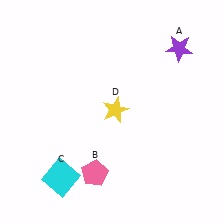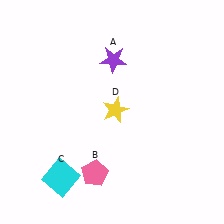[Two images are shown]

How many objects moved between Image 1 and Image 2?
1 object moved between the two images.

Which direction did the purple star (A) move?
The purple star (A) moved left.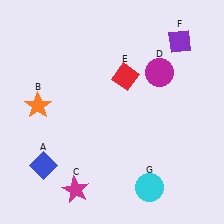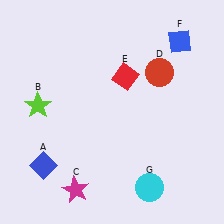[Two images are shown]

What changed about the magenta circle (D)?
In Image 1, D is magenta. In Image 2, it changed to red.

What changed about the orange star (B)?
In Image 1, B is orange. In Image 2, it changed to lime.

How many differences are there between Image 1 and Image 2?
There are 3 differences between the two images.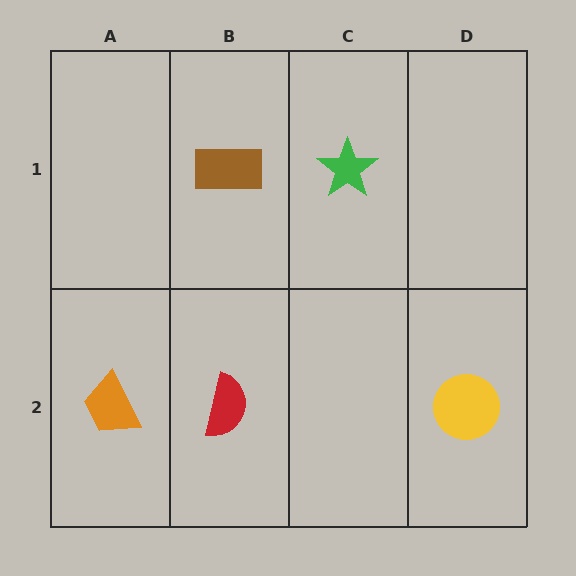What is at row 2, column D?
A yellow circle.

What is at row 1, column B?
A brown rectangle.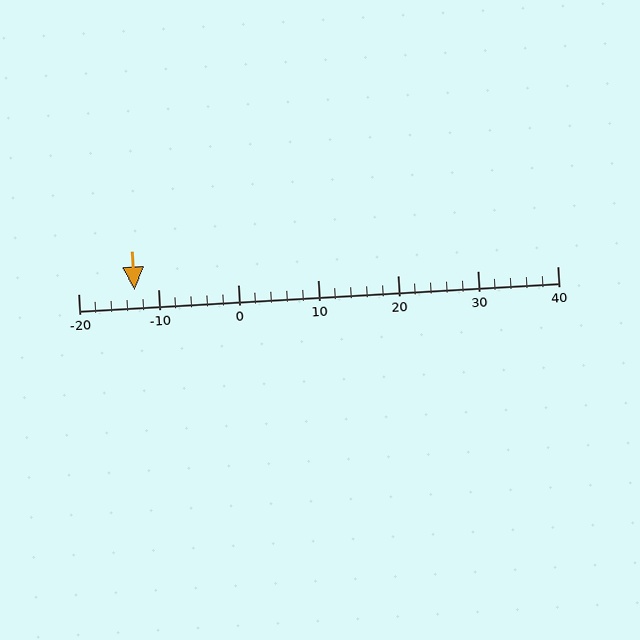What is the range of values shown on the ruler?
The ruler shows values from -20 to 40.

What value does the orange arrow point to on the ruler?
The orange arrow points to approximately -13.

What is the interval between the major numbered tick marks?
The major tick marks are spaced 10 units apart.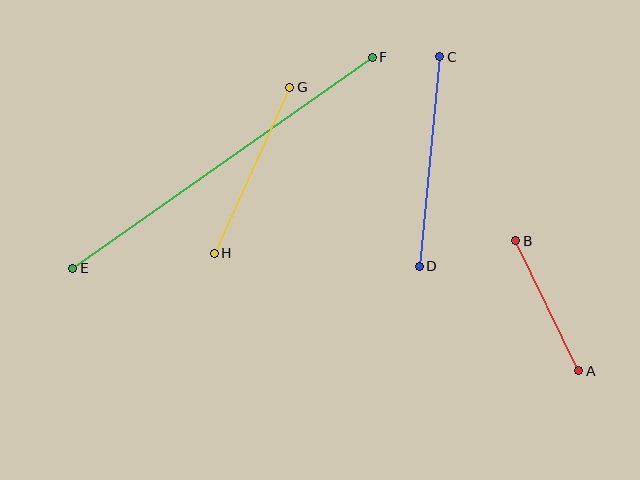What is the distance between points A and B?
The distance is approximately 144 pixels.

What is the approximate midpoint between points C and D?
The midpoint is at approximately (430, 162) pixels.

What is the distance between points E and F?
The distance is approximately 366 pixels.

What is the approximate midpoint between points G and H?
The midpoint is at approximately (252, 170) pixels.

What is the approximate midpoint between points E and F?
The midpoint is at approximately (223, 163) pixels.